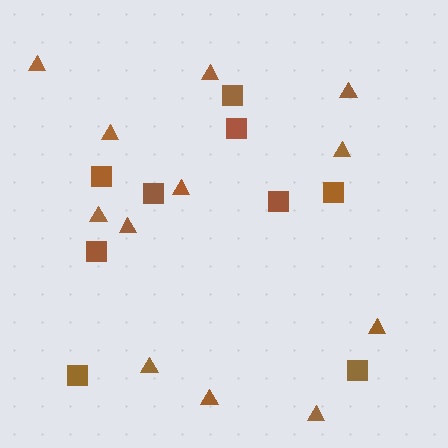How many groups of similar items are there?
There are 2 groups: one group of squares (9) and one group of triangles (12).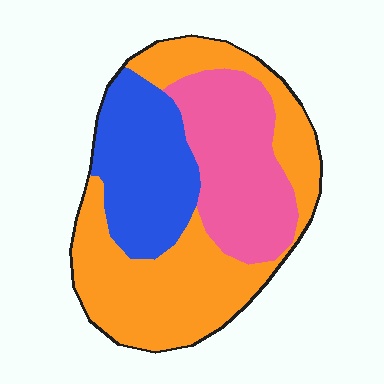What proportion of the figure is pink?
Pink covers roughly 30% of the figure.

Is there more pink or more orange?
Orange.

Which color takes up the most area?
Orange, at roughly 45%.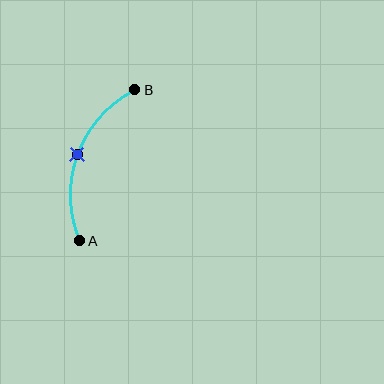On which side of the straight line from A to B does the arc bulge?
The arc bulges to the left of the straight line connecting A and B.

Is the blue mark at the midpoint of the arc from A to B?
Yes. The blue mark lies on the arc at equal arc-length from both A and B — it is the arc midpoint.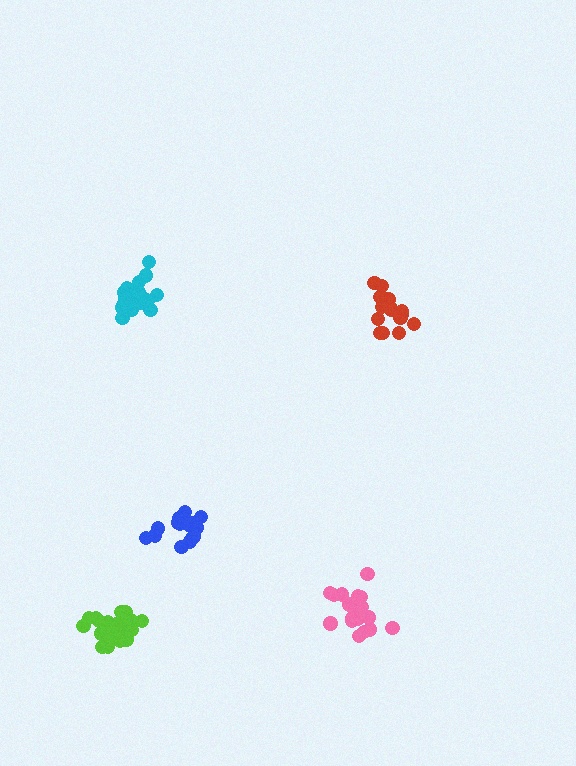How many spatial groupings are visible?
There are 5 spatial groupings.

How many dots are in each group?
Group 1: 16 dots, Group 2: 20 dots, Group 3: 20 dots, Group 4: 17 dots, Group 5: 21 dots (94 total).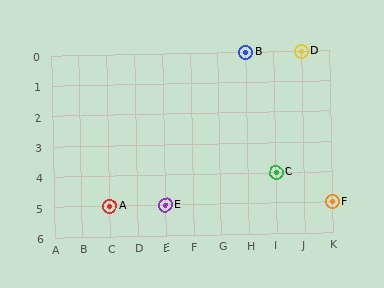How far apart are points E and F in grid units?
Points E and F are 6 columns apart.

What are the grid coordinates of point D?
Point D is at grid coordinates (J, 0).